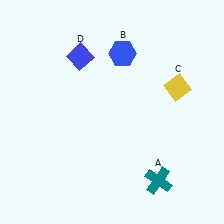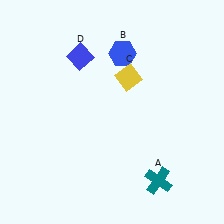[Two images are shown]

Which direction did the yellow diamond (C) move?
The yellow diamond (C) moved left.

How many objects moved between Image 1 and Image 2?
1 object moved between the two images.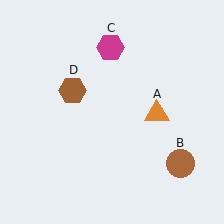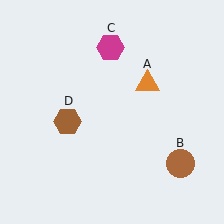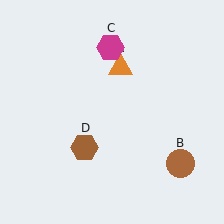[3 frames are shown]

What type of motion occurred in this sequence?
The orange triangle (object A), brown hexagon (object D) rotated counterclockwise around the center of the scene.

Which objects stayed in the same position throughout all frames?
Brown circle (object B) and magenta hexagon (object C) remained stationary.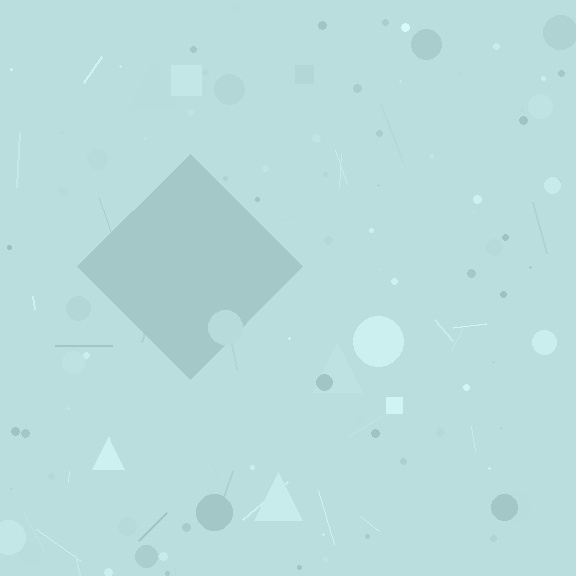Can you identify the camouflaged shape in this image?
The camouflaged shape is a diamond.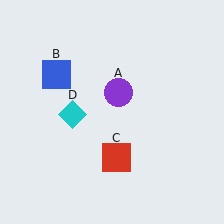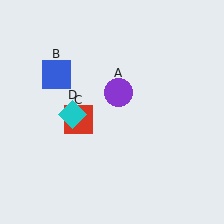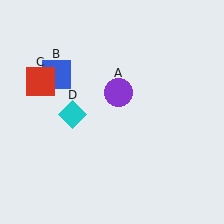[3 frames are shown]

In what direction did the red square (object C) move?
The red square (object C) moved up and to the left.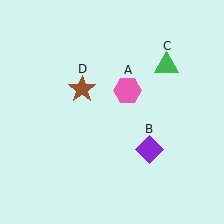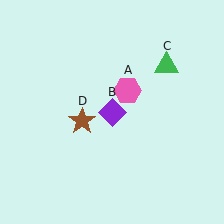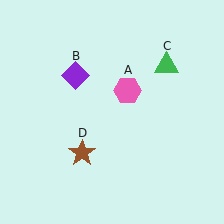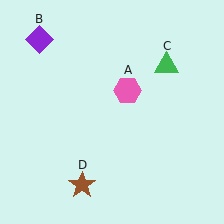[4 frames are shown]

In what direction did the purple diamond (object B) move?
The purple diamond (object B) moved up and to the left.